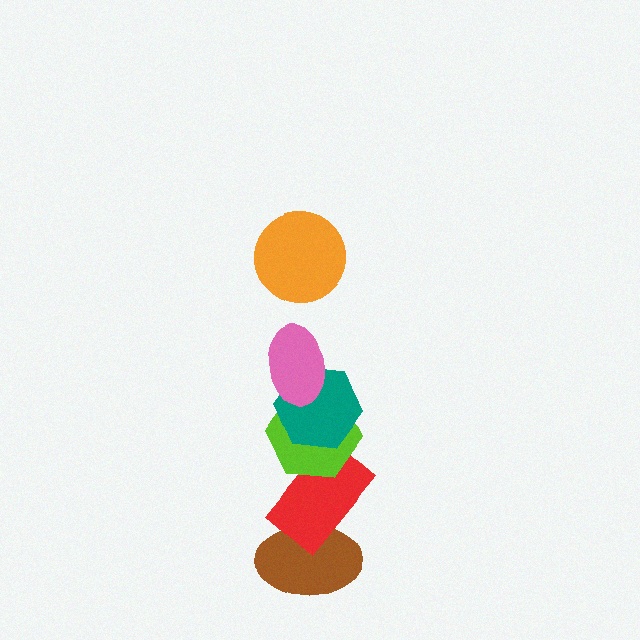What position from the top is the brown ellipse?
The brown ellipse is 6th from the top.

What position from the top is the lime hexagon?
The lime hexagon is 4th from the top.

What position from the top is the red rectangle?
The red rectangle is 5th from the top.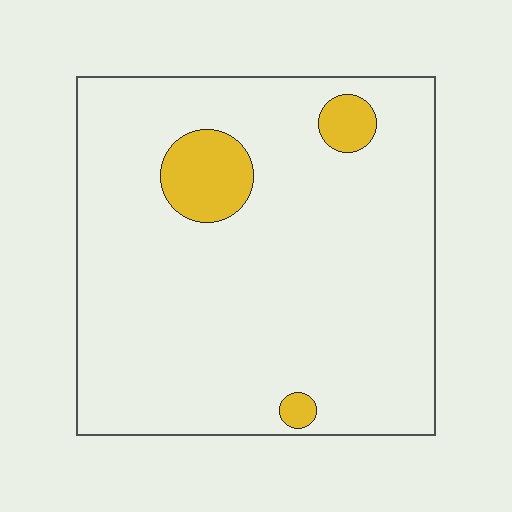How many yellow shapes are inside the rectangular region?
3.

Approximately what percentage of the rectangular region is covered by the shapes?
Approximately 10%.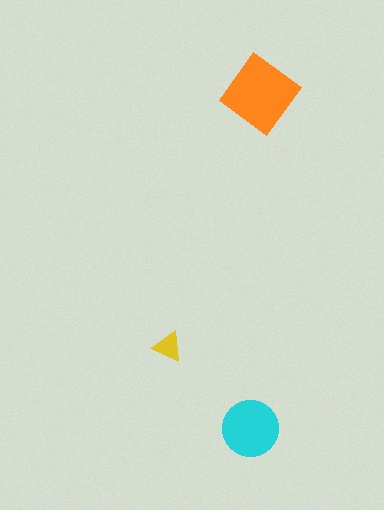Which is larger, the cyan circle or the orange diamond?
The orange diamond.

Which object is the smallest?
The yellow triangle.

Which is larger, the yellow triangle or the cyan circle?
The cyan circle.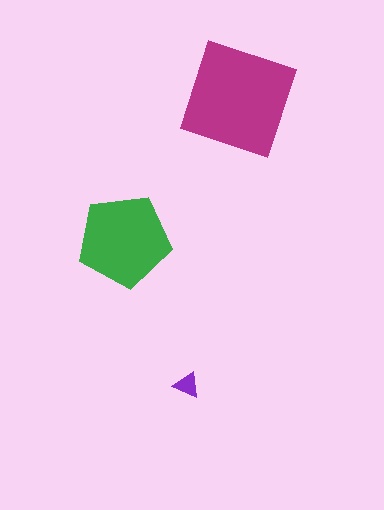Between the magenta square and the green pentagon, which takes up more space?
The magenta square.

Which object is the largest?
The magenta square.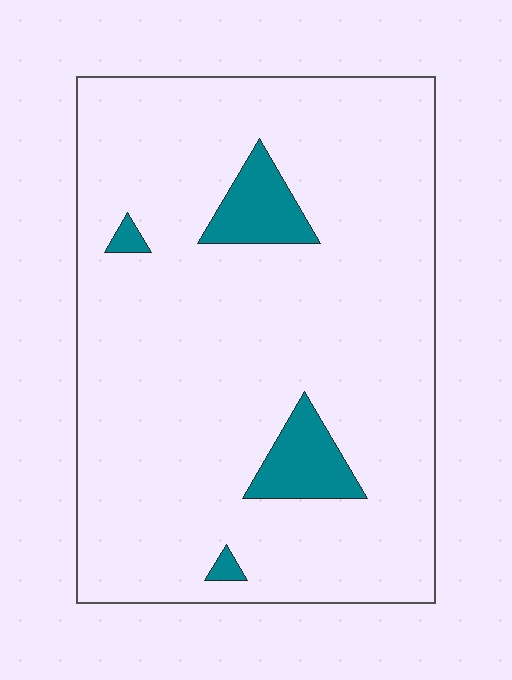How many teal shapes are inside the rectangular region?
4.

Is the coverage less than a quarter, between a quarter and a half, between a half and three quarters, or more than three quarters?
Less than a quarter.